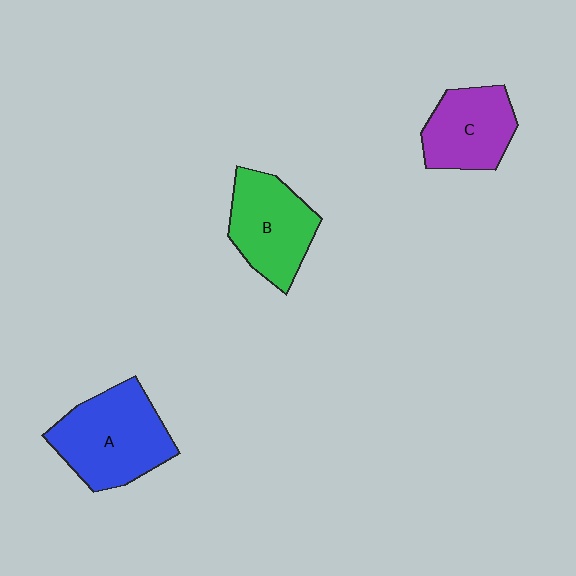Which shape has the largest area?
Shape A (blue).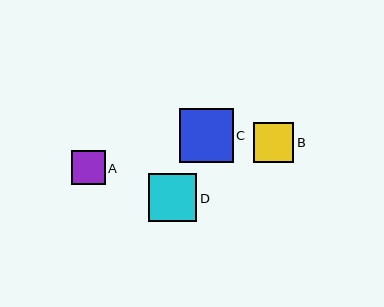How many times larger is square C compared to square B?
Square C is approximately 1.3 times the size of square B.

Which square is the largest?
Square C is the largest with a size of approximately 54 pixels.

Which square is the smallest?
Square A is the smallest with a size of approximately 34 pixels.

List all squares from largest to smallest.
From largest to smallest: C, D, B, A.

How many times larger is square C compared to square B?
Square C is approximately 1.3 times the size of square B.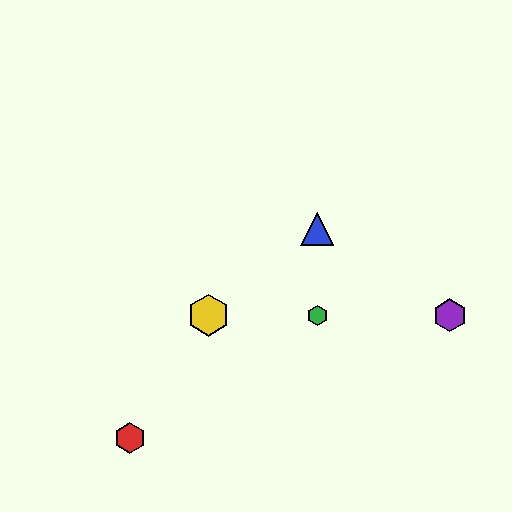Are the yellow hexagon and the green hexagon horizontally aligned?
Yes, both are at y≈315.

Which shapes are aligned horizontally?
The green hexagon, the yellow hexagon, the purple hexagon are aligned horizontally.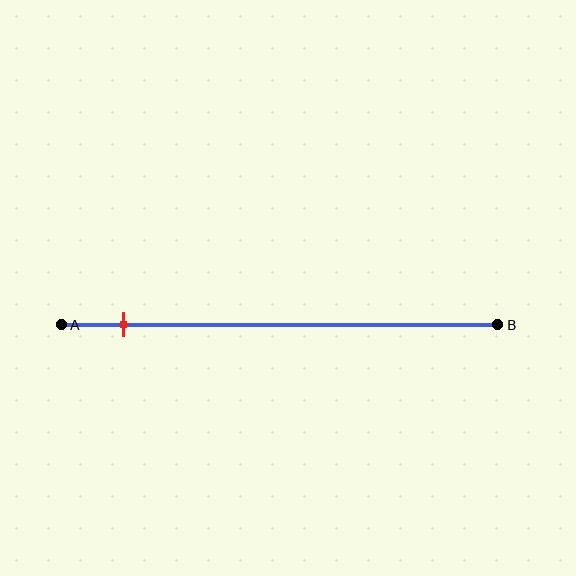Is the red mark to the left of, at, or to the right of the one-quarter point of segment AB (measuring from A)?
The red mark is to the left of the one-quarter point of segment AB.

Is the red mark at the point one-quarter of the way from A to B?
No, the mark is at about 15% from A, not at the 25% one-quarter point.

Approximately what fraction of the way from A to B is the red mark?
The red mark is approximately 15% of the way from A to B.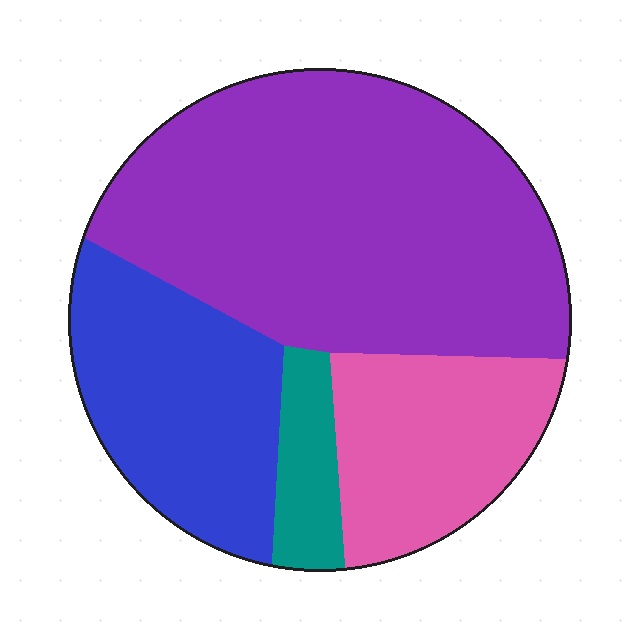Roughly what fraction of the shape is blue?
Blue covers 23% of the shape.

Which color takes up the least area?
Teal, at roughly 5%.